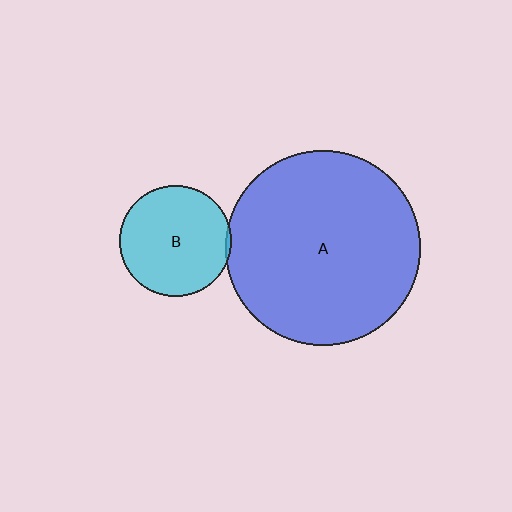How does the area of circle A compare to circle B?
Approximately 3.0 times.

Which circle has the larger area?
Circle A (blue).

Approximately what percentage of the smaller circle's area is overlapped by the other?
Approximately 5%.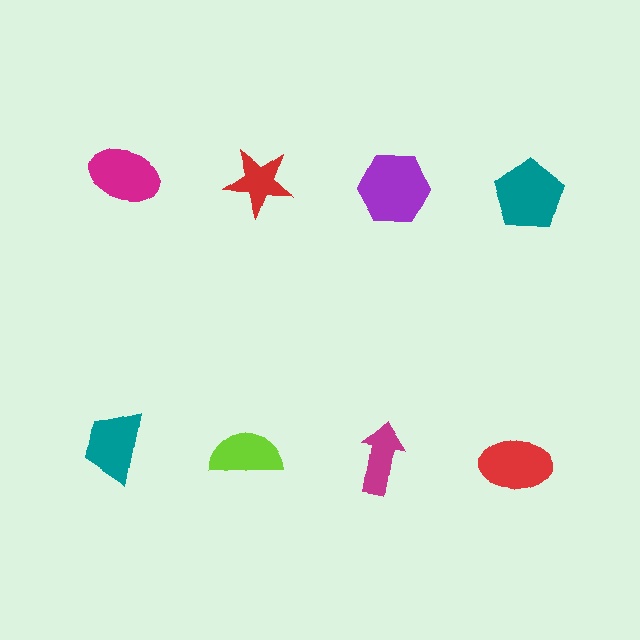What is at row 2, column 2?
A lime semicircle.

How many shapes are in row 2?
4 shapes.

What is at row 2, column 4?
A red ellipse.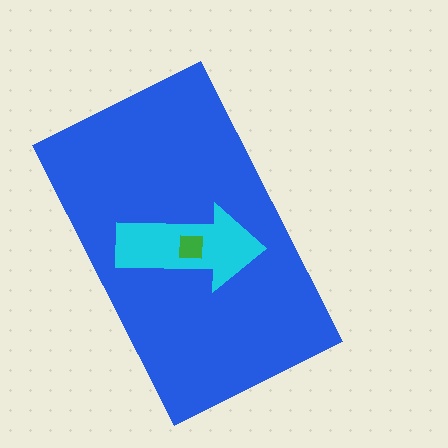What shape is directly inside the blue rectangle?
The cyan arrow.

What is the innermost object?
The green square.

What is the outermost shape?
The blue rectangle.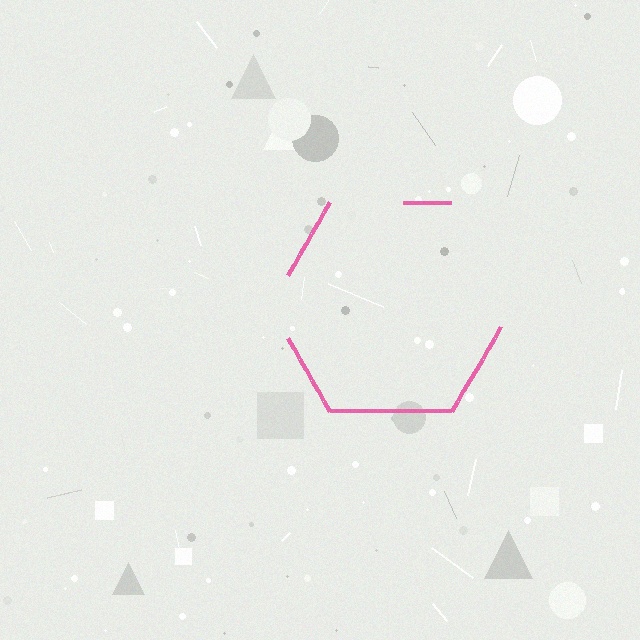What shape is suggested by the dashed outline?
The dashed outline suggests a hexagon.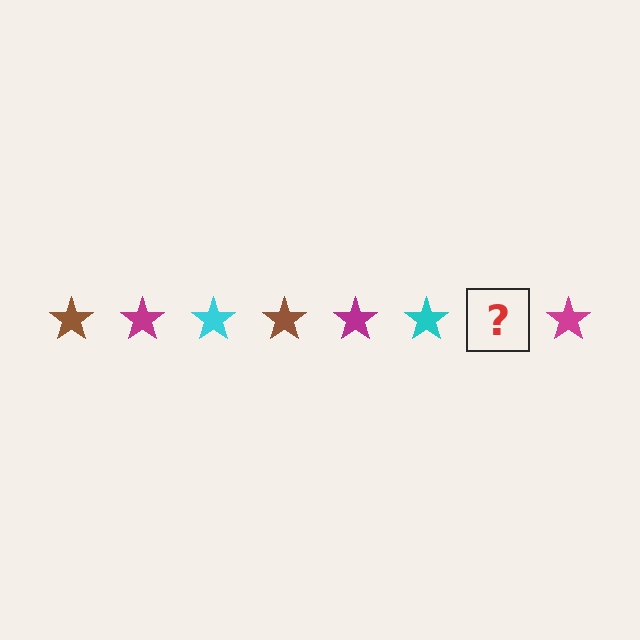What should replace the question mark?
The question mark should be replaced with a brown star.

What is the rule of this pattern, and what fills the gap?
The rule is that the pattern cycles through brown, magenta, cyan stars. The gap should be filled with a brown star.